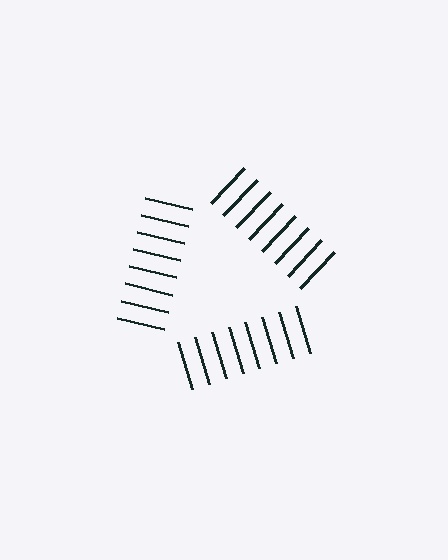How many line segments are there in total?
24 — 8 along each of the 3 edges.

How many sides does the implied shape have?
3 sides — the line-ends trace a triangle.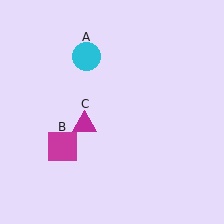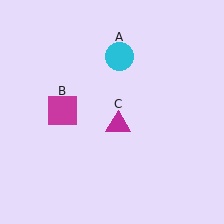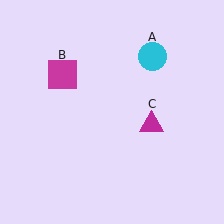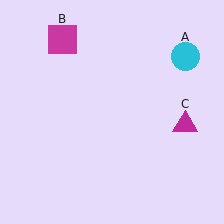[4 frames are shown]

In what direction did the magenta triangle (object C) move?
The magenta triangle (object C) moved right.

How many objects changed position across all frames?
3 objects changed position: cyan circle (object A), magenta square (object B), magenta triangle (object C).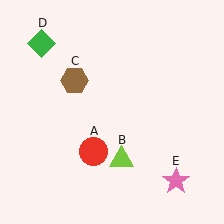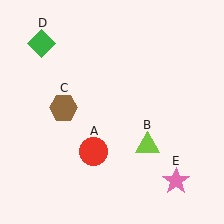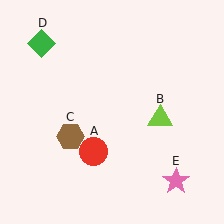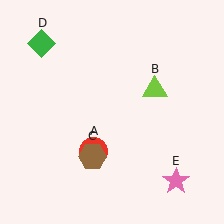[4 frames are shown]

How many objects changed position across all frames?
2 objects changed position: lime triangle (object B), brown hexagon (object C).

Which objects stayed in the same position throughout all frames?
Red circle (object A) and green diamond (object D) and pink star (object E) remained stationary.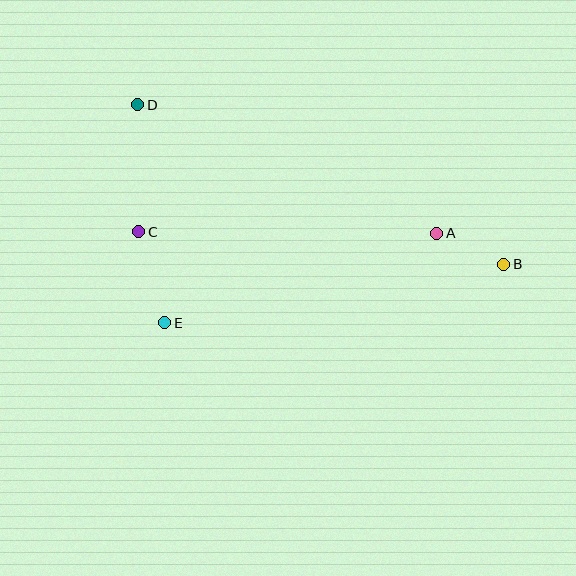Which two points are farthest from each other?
Points B and D are farthest from each other.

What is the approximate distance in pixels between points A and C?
The distance between A and C is approximately 298 pixels.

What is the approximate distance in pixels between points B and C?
The distance between B and C is approximately 367 pixels.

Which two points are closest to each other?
Points A and B are closest to each other.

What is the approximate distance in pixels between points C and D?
The distance between C and D is approximately 127 pixels.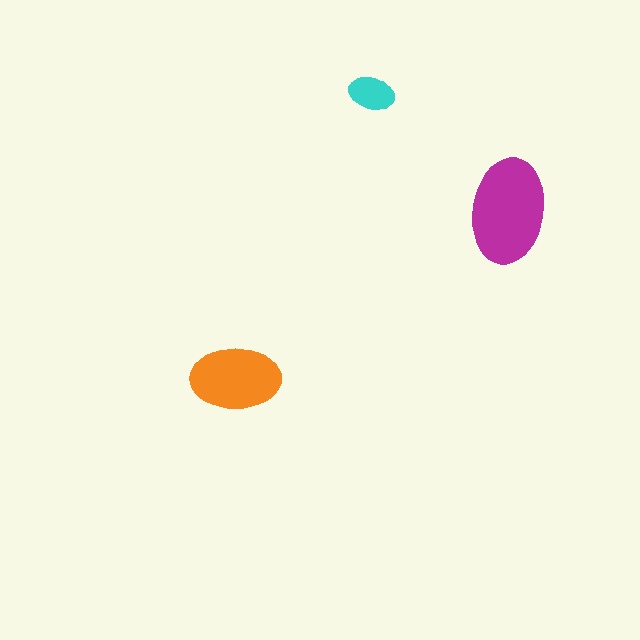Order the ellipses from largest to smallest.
the magenta one, the orange one, the cyan one.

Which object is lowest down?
The orange ellipse is bottommost.